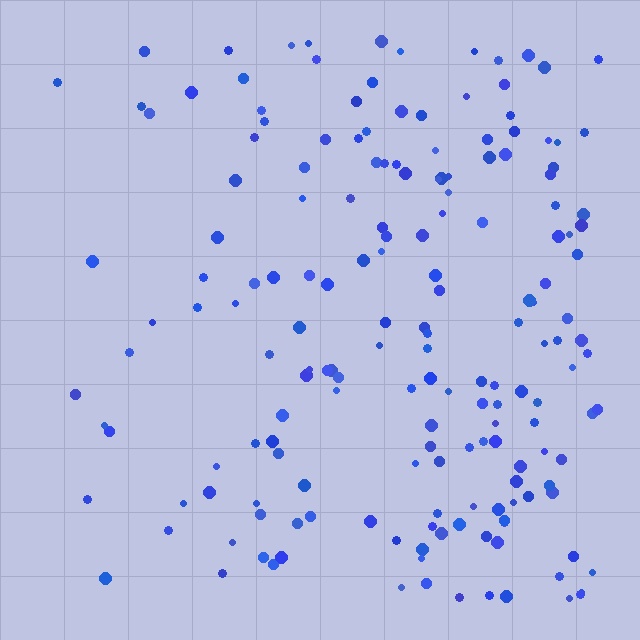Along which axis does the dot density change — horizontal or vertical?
Horizontal.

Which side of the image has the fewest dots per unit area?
The left.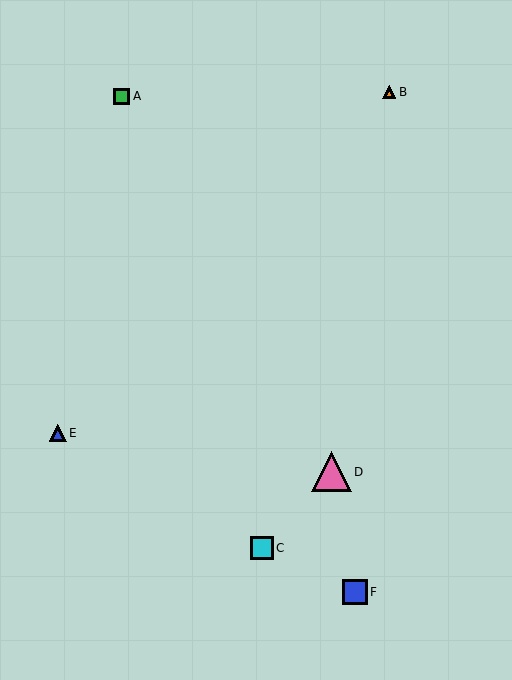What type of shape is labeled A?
Shape A is a green square.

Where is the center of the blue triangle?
The center of the blue triangle is at (58, 433).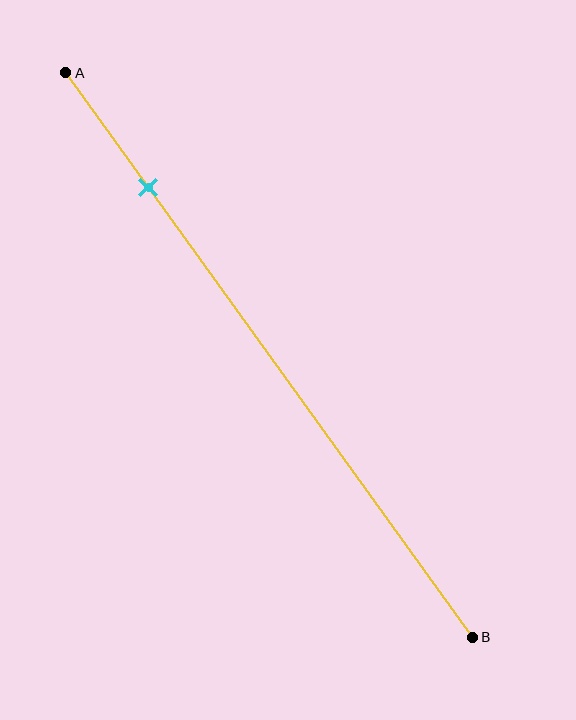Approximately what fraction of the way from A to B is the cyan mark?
The cyan mark is approximately 20% of the way from A to B.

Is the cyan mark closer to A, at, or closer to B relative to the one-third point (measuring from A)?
The cyan mark is closer to point A than the one-third point of segment AB.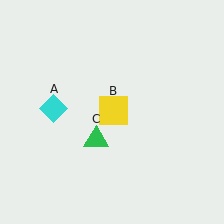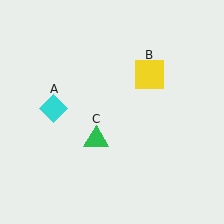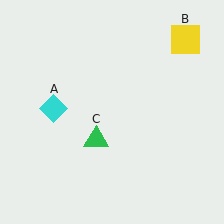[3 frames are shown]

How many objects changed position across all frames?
1 object changed position: yellow square (object B).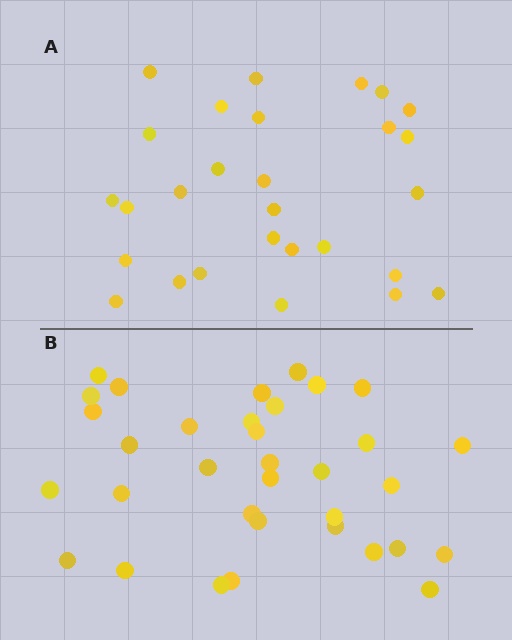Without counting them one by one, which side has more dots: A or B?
Region B (the bottom region) has more dots.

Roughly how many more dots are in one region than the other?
Region B has about 6 more dots than region A.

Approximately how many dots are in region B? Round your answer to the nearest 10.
About 30 dots. (The exact count is 34, which rounds to 30.)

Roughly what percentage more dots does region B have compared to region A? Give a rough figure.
About 20% more.